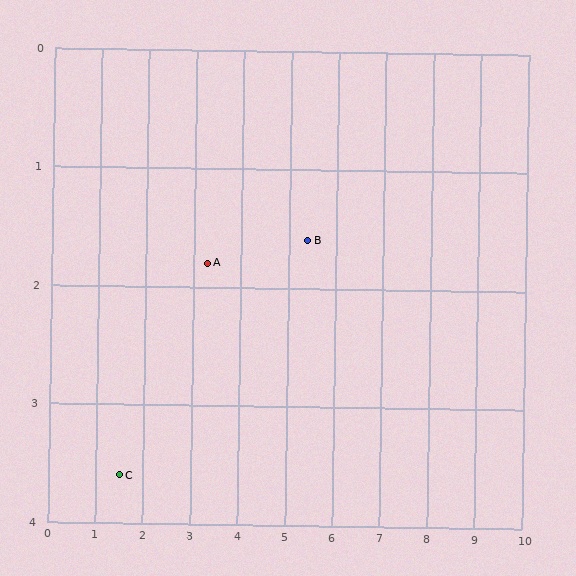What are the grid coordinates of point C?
Point C is at approximately (1.5, 3.6).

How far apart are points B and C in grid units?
Points B and C are about 4.4 grid units apart.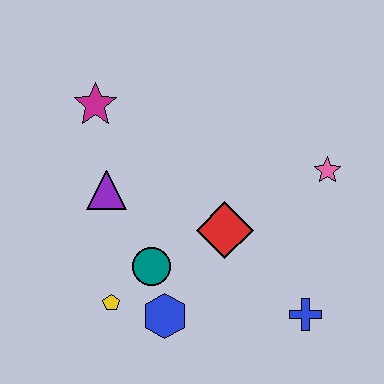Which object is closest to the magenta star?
The purple triangle is closest to the magenta star.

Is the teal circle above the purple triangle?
No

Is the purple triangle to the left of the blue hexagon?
Yes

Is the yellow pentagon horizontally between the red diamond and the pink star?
No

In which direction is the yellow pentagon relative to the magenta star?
The yellow pentagon is below the magenta star.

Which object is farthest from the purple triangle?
The blue cross is farthest from the purple triangle.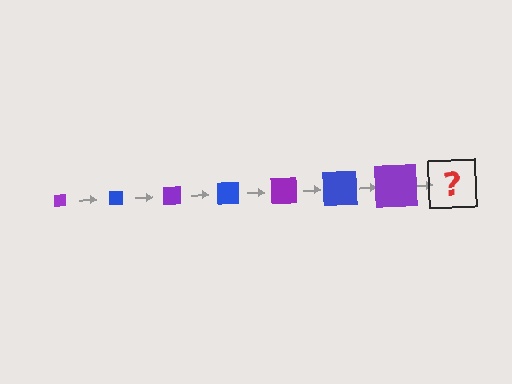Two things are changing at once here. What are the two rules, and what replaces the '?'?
The two rules are that the square grows larger each step and the color cycles through purple and blue. The '?' should be a blue square, larger than the previous one.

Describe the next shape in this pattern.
It should be a blue square, larger than the previous one.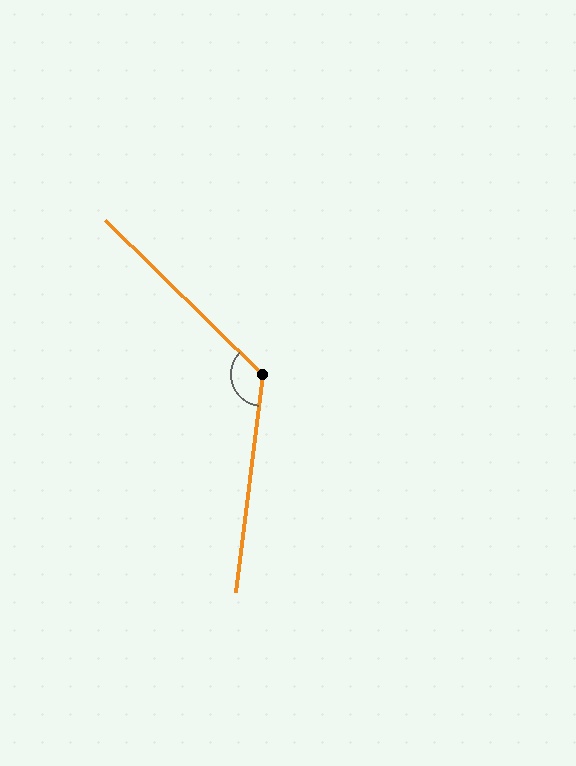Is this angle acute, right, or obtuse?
It is obtuse.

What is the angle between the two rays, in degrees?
Approximately 127 degrees.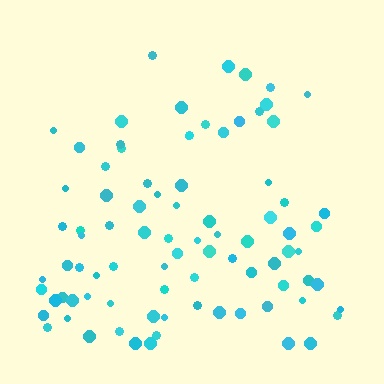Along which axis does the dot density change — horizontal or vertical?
Vertical.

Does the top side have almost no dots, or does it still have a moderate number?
Still a moderate number, just noticeably fewer than the bottom.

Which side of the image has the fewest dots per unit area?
The top.